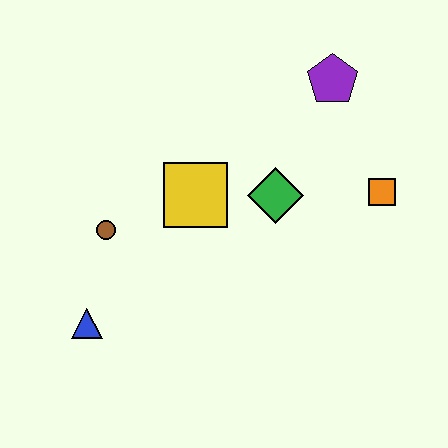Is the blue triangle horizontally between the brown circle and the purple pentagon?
No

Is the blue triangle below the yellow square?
Yes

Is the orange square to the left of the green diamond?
No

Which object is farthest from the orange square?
The blue triangle is farthest from the orange square.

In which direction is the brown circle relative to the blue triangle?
The brown circle is above the blue triangle.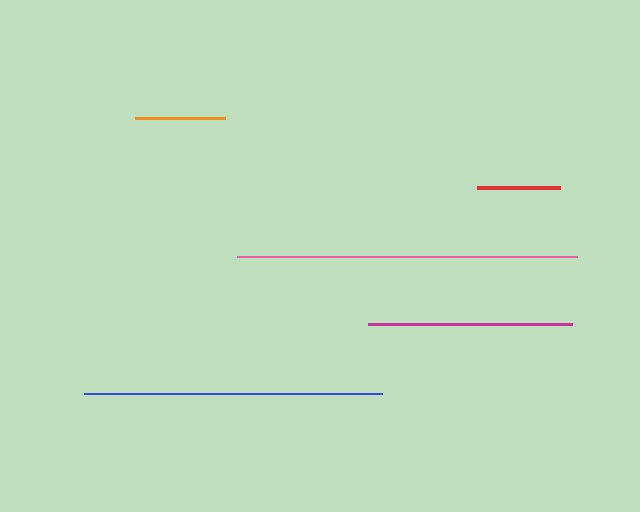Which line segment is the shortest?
The red line is the shortest at approximately 83 pixels.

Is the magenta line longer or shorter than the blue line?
The blue line is longer than the magenta line.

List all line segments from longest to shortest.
From longest to shortest: pink, blue, magenta, orange, red.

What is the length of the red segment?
The red segment is approximately 83 pixels long.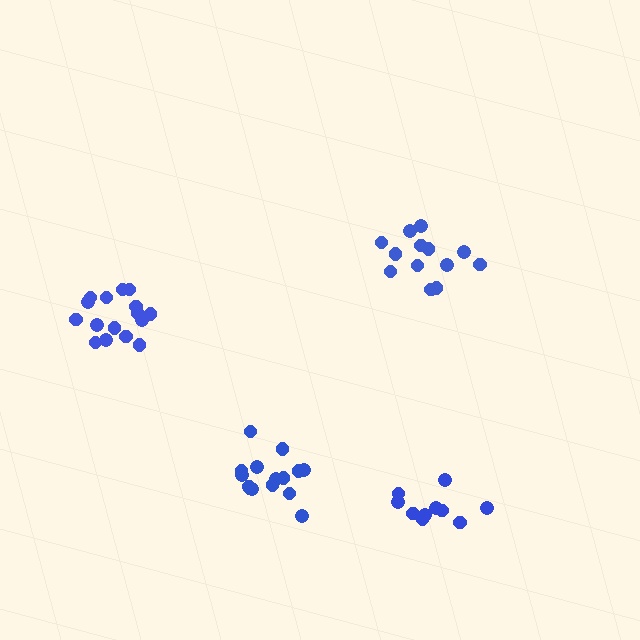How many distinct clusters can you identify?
There are 4 distinct clusters.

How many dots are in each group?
Group 1: 15 dots, Group 2: 13 dots, Group 3: 10 dots, Group 4: 16 dots (54 total).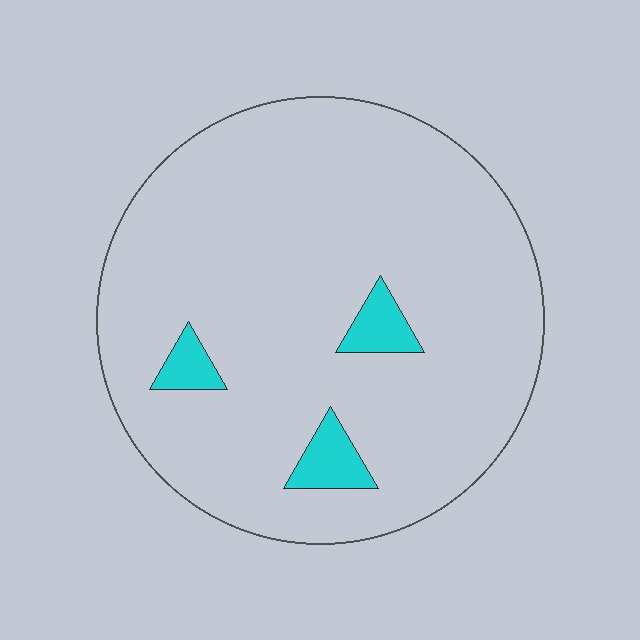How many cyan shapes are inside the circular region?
3.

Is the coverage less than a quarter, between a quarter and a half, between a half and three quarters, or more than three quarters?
Less than a quarter.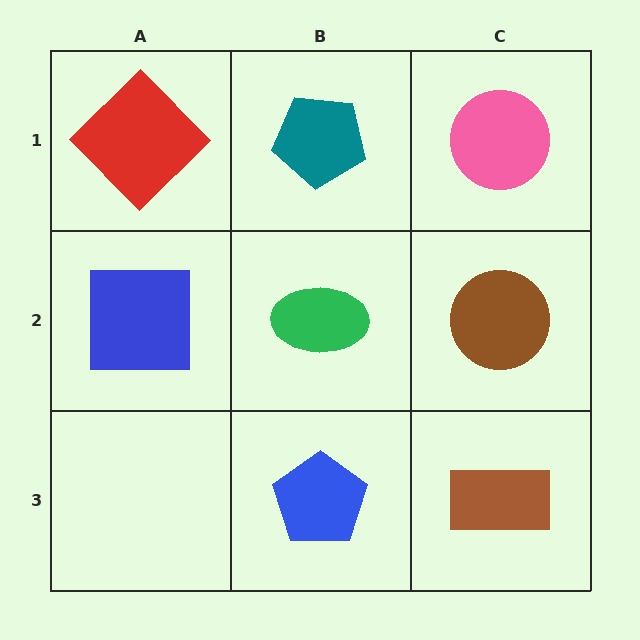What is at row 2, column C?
A brown circle.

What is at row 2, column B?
A green ellipse.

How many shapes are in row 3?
2 shapes.